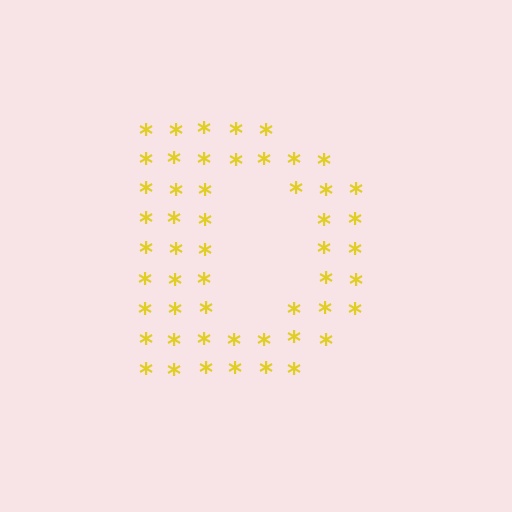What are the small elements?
The small elements are asterisks.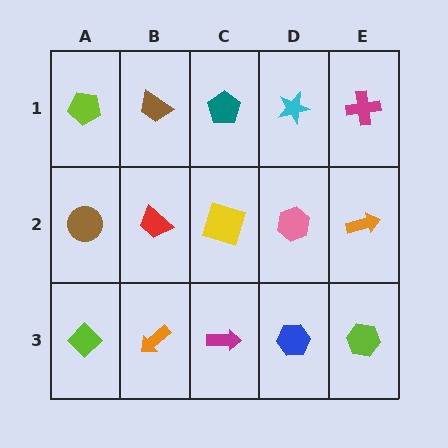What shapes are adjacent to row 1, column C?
A yellow square (row 2, column C), a brown trapezoid (row 1, column B), a cyan star (row 1, column D).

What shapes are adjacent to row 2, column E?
A magenta cross (row 1, column E), a lime hexagon (row 3, column E), a pink hexagon (row 2, column D).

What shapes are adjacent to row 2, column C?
A teal pentagon (row 1, column C), a magenta arrow (row 3, column C), a red trapezoid (row 2, column B), a pink hexagon (row 2, column D).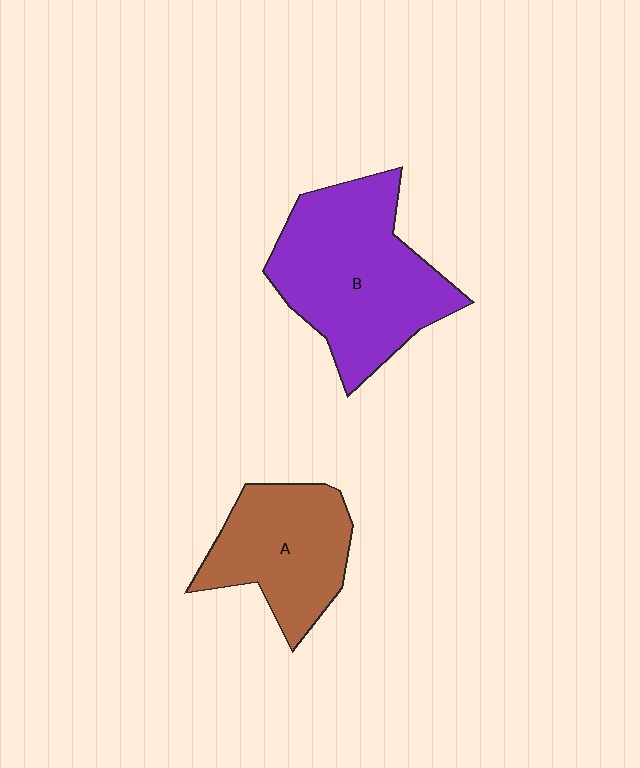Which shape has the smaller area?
Shape A (brown).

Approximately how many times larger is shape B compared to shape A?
Approximately 1.5 times.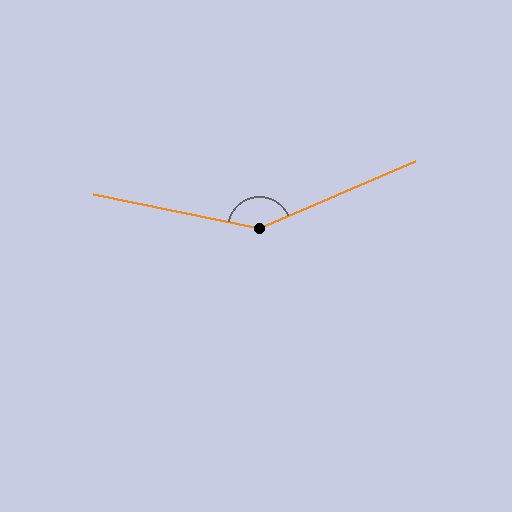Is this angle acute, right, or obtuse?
It is obtuse.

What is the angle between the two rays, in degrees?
Approximately 145 degrees.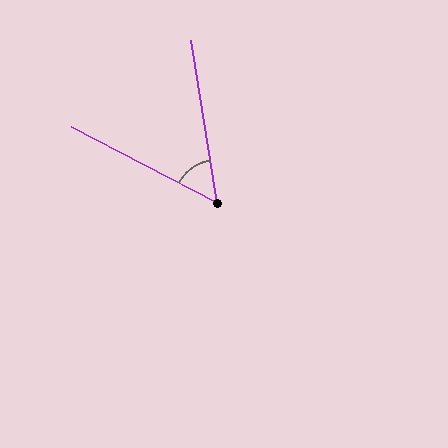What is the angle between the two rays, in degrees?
Approximately 54 degrees.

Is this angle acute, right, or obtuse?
It is acute.